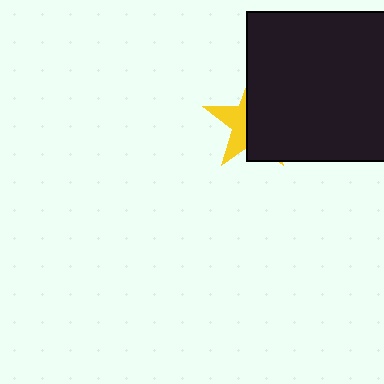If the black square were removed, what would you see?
You would see the complete yellow star.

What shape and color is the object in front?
The object in front is a black square.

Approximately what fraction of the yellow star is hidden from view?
Roughly 63% of the yellow star is hidden behind the black square.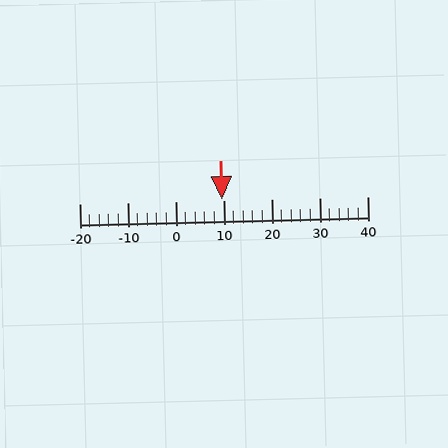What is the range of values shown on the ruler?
The ruler shows values from -20 to 40.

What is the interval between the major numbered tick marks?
The major tick marks are spaced 10 units apart.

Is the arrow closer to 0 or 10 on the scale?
The arrow is closer to 10.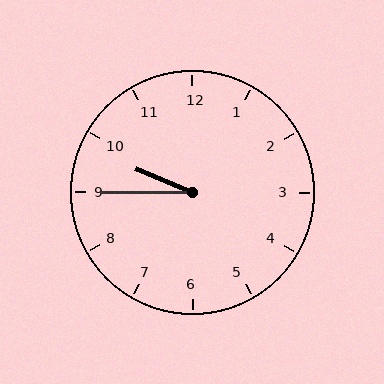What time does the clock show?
9:45.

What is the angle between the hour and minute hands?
Approximately 22 degrees.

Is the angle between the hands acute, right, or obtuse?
It is acute.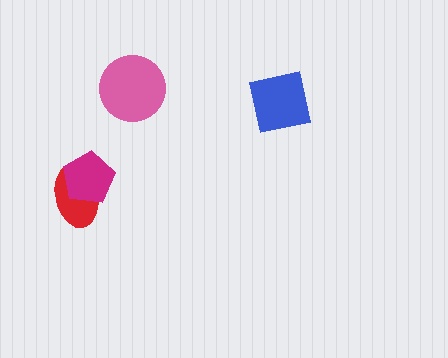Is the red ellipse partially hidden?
Yes, it is partially covered by another shape.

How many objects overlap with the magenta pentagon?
1 object overlaps with the magenta pentagon.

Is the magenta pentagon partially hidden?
No, no other shape covers it.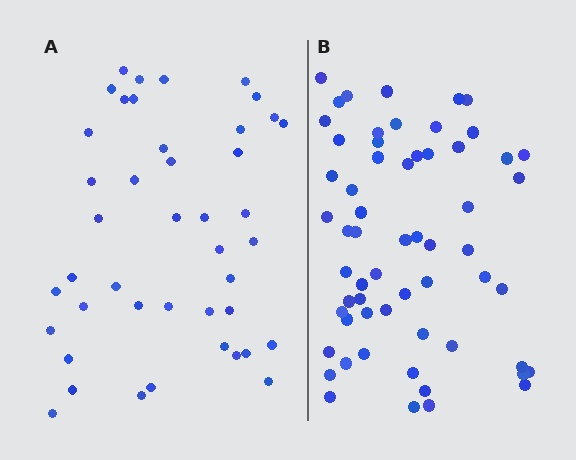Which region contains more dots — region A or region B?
Region B (the right region) has more dots.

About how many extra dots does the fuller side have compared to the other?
Region B has approximately 15 more dots than region A.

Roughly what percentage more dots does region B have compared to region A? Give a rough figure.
About 40% more.